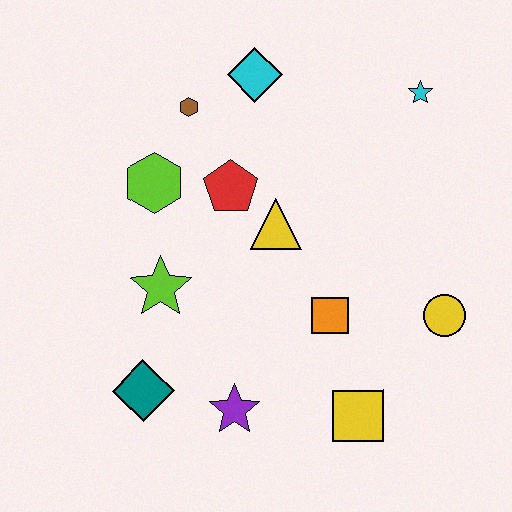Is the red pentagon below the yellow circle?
No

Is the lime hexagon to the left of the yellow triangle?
Yes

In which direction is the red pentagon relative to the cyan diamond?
The red pentagon is below the cyan diamond.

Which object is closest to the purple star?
The teal diamond is closest to the purple star.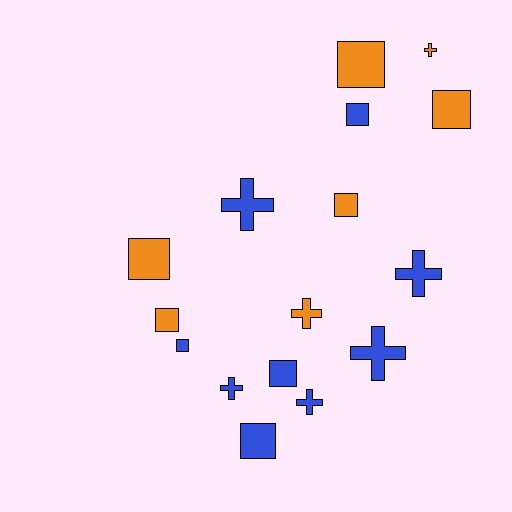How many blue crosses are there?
There are 5 blue crosses.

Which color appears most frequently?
Blue, with 9 objects.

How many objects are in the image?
There are 16 objects.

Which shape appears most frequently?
Square, with 9 objects.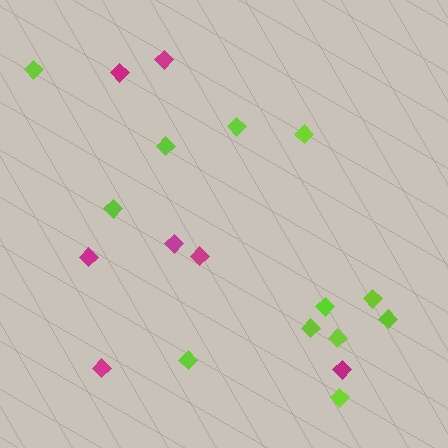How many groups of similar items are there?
There are 2 groups: one group of lime diamonds (12) and one group of magenta diamonds (7).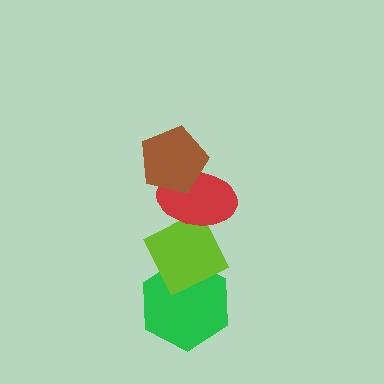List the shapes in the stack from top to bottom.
From top to bottom: the brown pentagon, the red ellipse, the lime diamond, the green hexagon.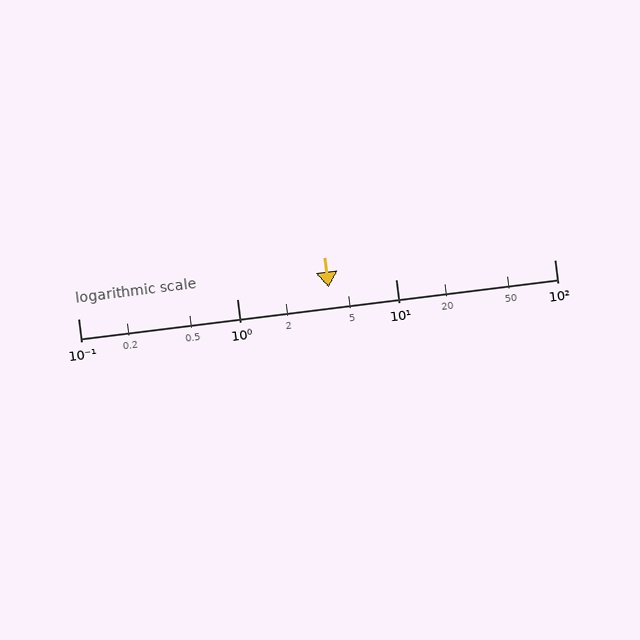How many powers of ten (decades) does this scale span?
The scale spans 3 decades, from 0.1 to 100.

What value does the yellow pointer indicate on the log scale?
The pointer indicates approximately 3.8.